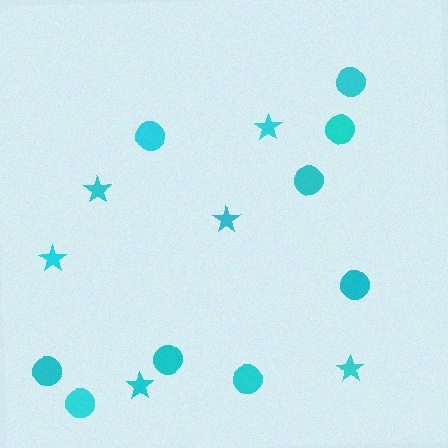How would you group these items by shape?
There are 2 groups: one group of stars (6) and one group of circles (9).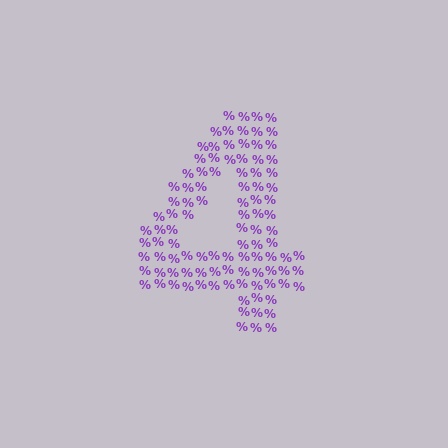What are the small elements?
The small elements are percent signs.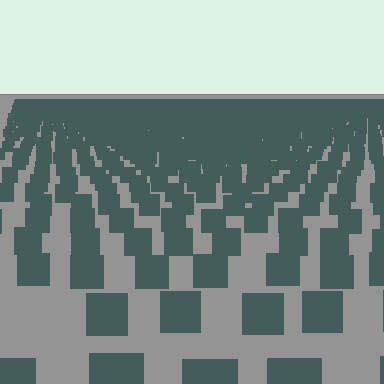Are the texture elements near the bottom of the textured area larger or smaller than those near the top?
Larger. Near the bottom, elements are closer to the viewer and appear at a bigger on-screen size.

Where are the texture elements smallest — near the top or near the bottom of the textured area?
Near the top.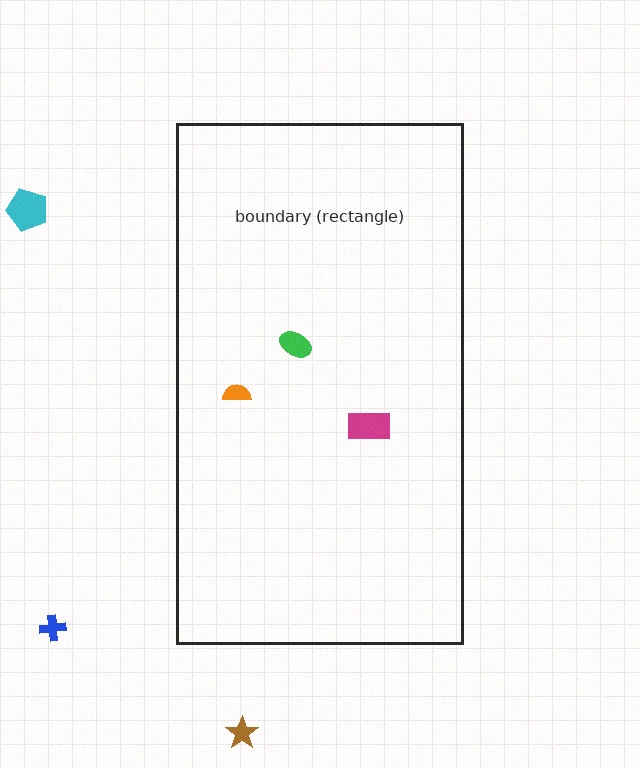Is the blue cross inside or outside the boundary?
Outside.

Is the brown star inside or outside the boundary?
Outside.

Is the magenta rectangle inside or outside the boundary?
Inside.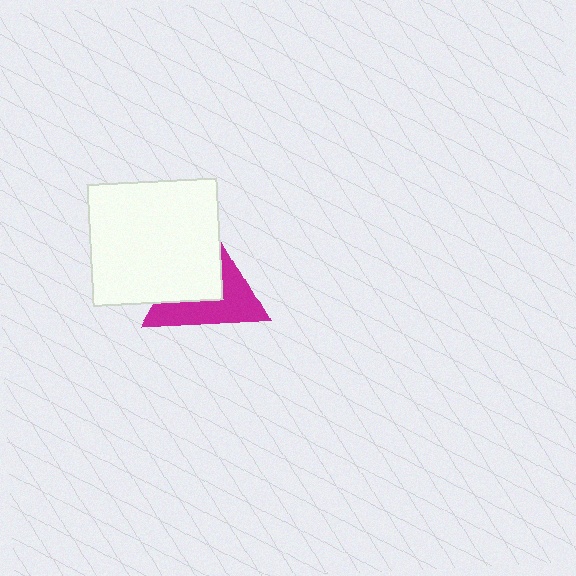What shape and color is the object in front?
The object in front is a white rectangle.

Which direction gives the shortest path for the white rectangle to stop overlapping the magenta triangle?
Moving toward the upper-left gives the shortest separation.